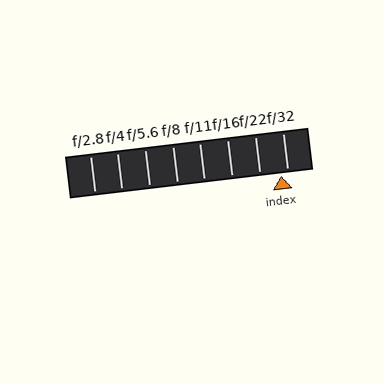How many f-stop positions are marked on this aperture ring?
There are 8 f-stop positions marked.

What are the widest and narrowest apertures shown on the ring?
The widest aperture shown is f/2.8 and the narrowest is f/32.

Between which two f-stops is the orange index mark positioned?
The index mark is between f/22 and f/32.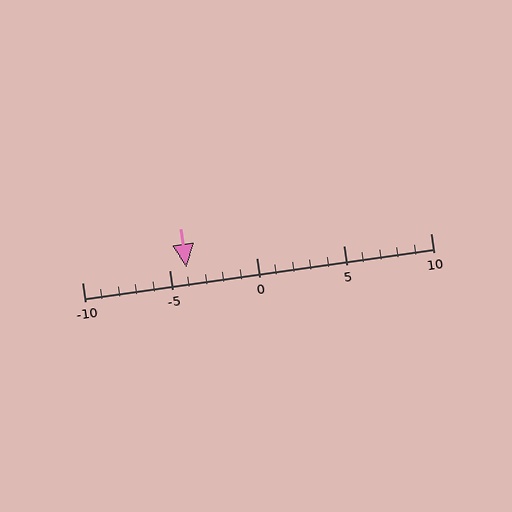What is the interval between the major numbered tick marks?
The major tick marks are spaced 5 units apart.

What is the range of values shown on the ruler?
The ruler shows values from -10 to 10.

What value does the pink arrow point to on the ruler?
The pink arrow points to approximately -4.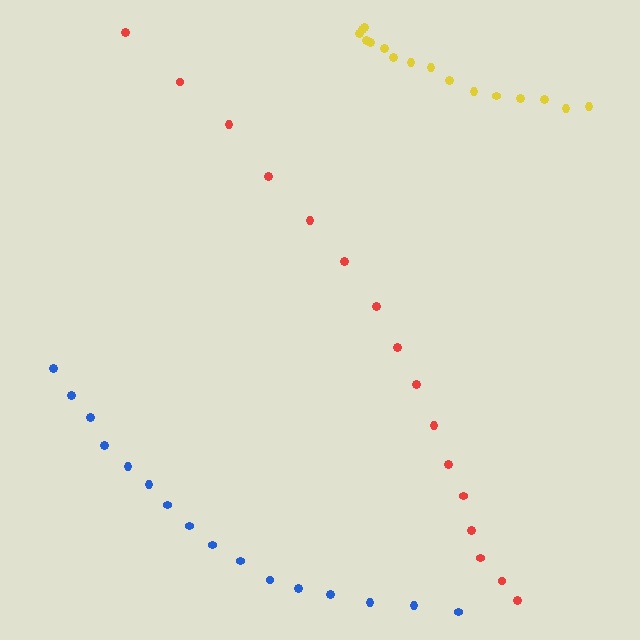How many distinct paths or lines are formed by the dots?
There are 3 distinct paths.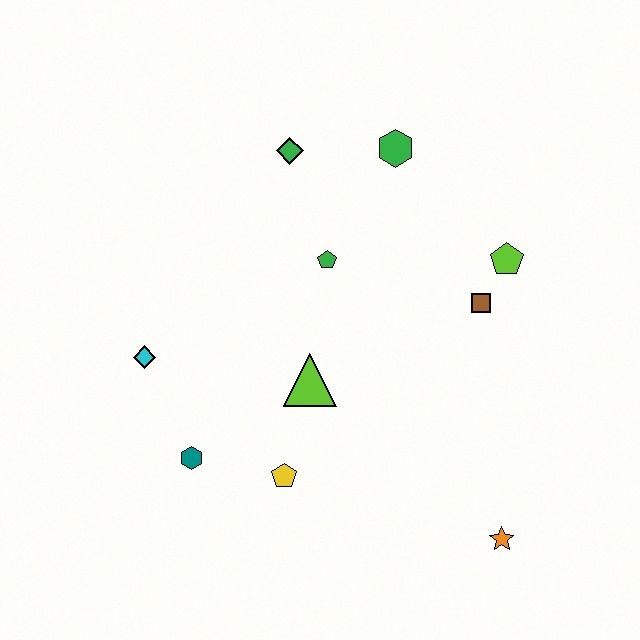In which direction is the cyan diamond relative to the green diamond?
The cyan diamond is below the green diamond.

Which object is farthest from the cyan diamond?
The orange star is farthest from the cyan diamond.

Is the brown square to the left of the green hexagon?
No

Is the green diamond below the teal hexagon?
No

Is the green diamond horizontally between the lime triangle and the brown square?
No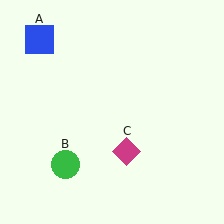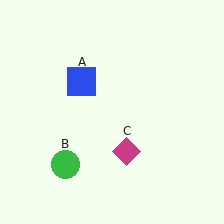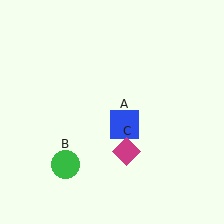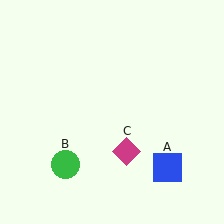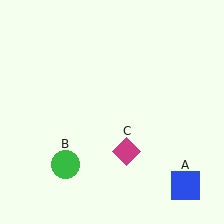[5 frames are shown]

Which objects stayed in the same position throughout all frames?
Green circle (object B) and magenta diamond (object C) remained stationary.